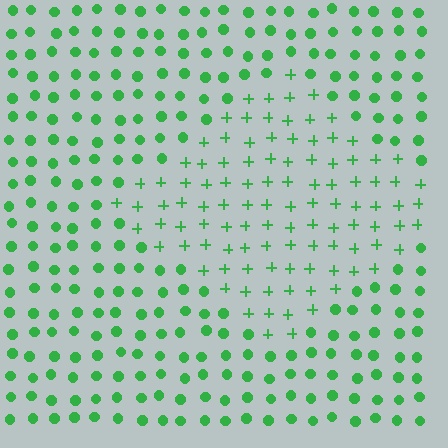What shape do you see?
I see a diamond.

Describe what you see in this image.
The image is filled with small green elements arranged in a uniform grid. A diamond-shaped region contains plus signs, while the surrounding area contains circles. The boundary is defined purely by the change in element shape.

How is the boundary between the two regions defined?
The boundary is defined by a change in element shape: plus signs inside vs. circles outside. All elements share the same color and spacing.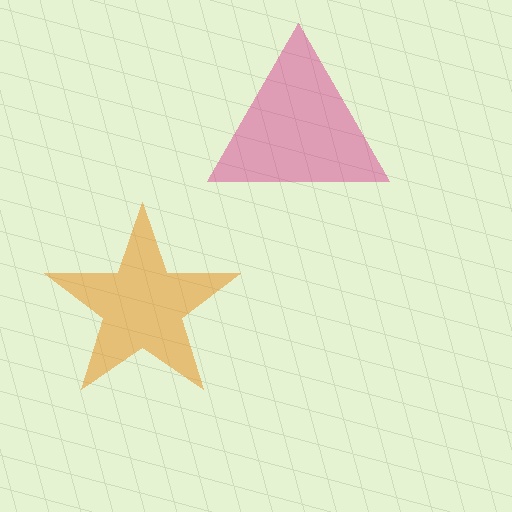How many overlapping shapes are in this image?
There are 2 overlapping shapes in the image.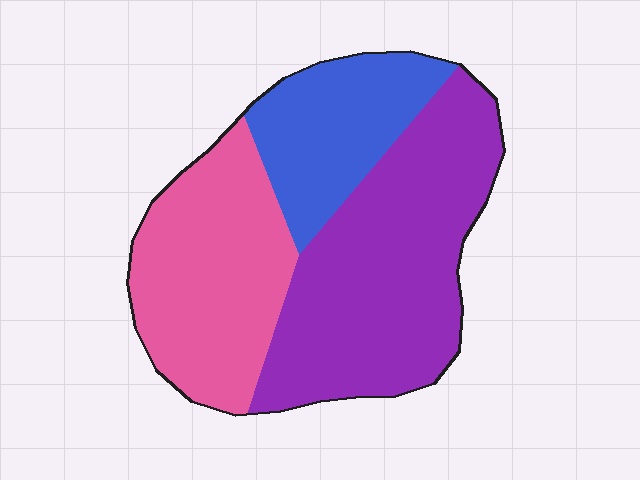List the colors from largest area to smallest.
From largest to smallest: purple, pink, blue.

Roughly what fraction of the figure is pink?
Pink covers roughly 35% of the figure.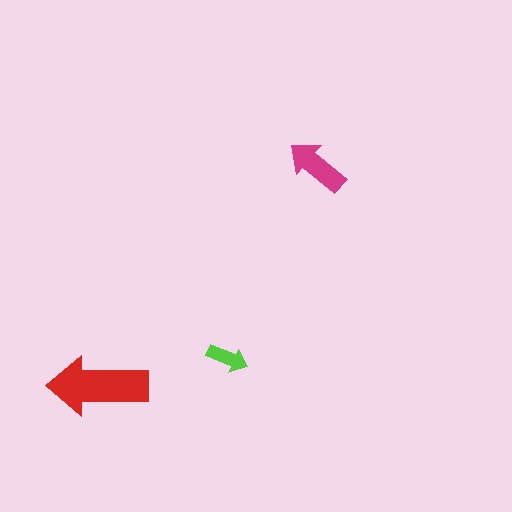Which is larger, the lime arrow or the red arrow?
The red one.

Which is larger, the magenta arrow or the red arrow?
The red one.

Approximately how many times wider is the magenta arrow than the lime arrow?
About 1.5 times wider.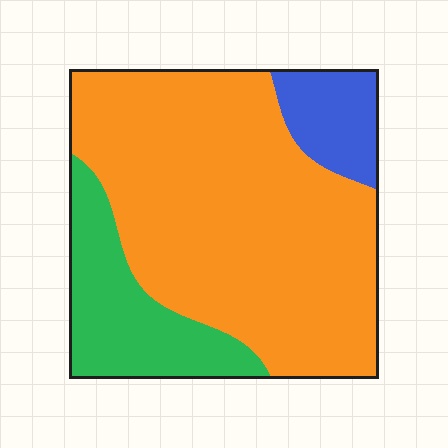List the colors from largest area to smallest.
From largest to smallest: orange, green, blue.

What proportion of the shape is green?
Green covers 20% of the shape.